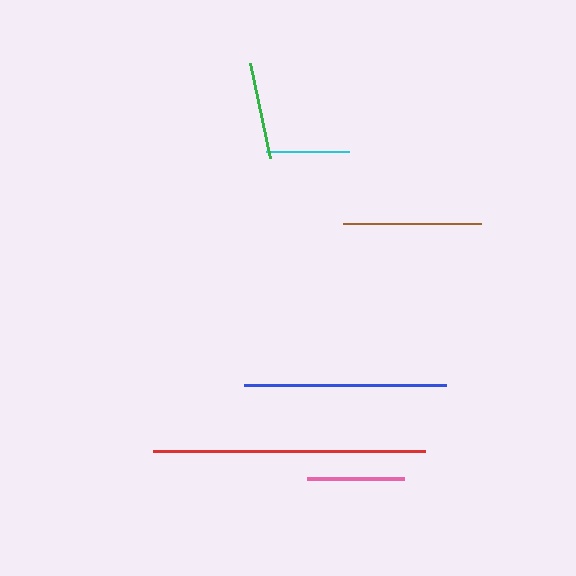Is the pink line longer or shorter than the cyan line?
The pink line is longer than the cyan line.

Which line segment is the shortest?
The cyan line is the shortest at approximately 82 pixels.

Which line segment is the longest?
The red line is the longest at approximately 272 pixels.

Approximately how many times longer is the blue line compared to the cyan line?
The blue line is approximately 2.4 times the length of the cyan line.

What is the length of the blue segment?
The blue segment is approximately 201 pixels long.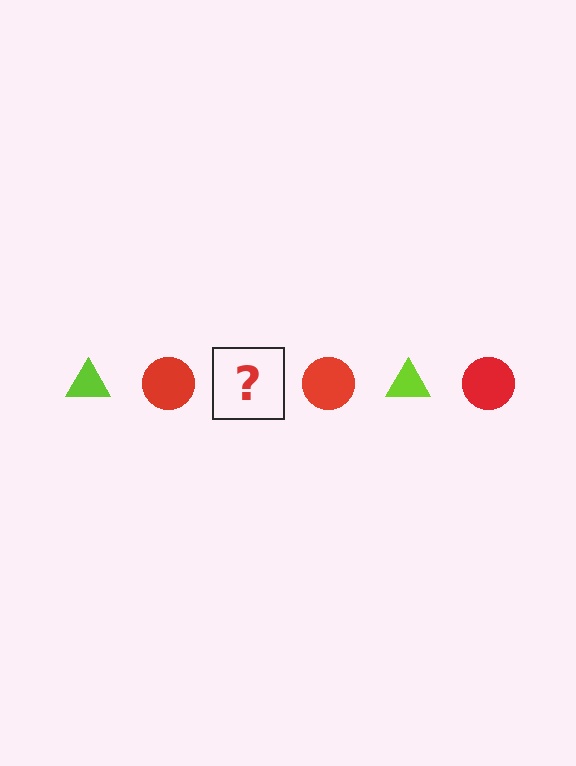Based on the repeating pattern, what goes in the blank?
The blank should be a lime triangle.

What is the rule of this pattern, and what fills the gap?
The rule is that the pattern alternates between lime triangle and red circle. The gap should be filled with a lime triangle.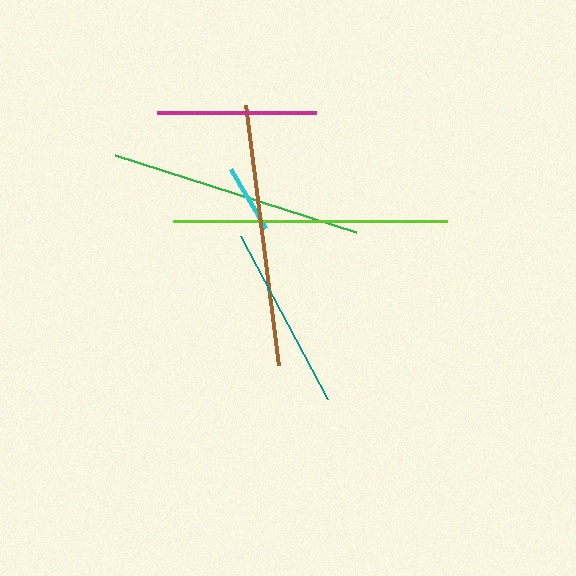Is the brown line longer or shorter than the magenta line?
The brown line is longer than the magenta line.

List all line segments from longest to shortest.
From longest to shortest: lime, brown, green, teal, magenta, cyan.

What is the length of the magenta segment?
The magenta segment is approximately 158 pixels long.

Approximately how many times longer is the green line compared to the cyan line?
The green line is approximately 3.7 times the length of the cyan line.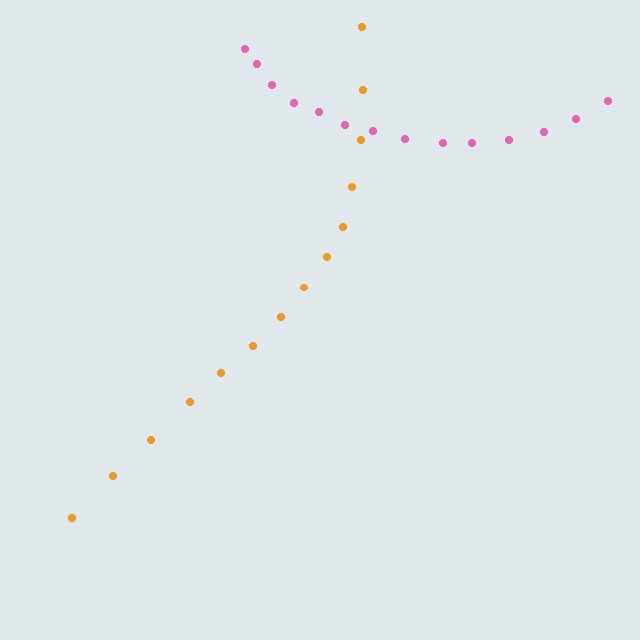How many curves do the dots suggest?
There are 2 distinct paths.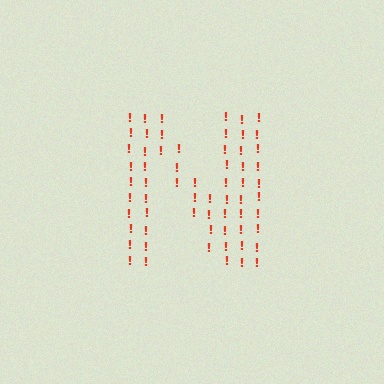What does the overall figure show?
The overall figure shows the letter N.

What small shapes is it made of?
It is made of small exclamation marks.